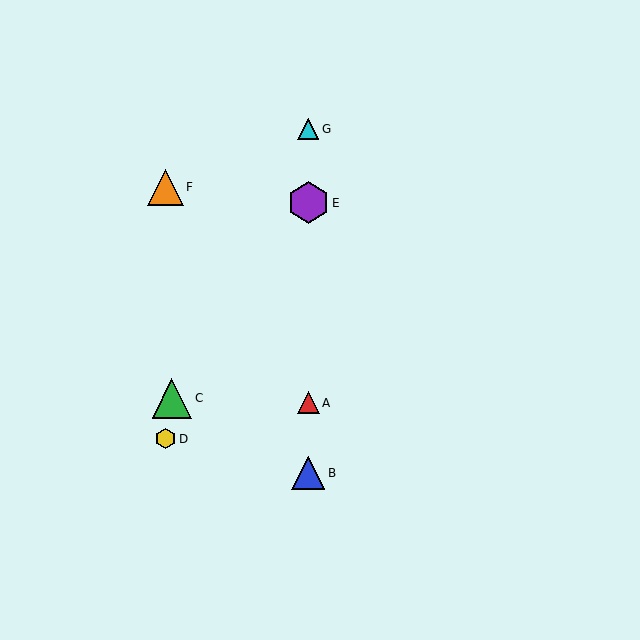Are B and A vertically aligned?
Yes, both are at x≈308.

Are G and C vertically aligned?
No, G is at x≈308 and C is at x≈172.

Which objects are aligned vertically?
Objects A, B, E, G are aligned vertically.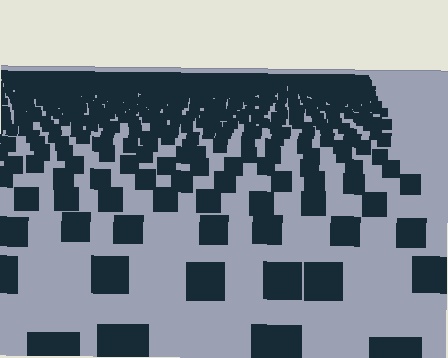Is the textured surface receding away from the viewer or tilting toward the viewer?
The surface is receding away from the viewer. Texture elements get smaller and denser toward the top.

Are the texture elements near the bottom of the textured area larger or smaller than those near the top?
Larger. Near the bottom, elements are closer to the viewer and appear at a bigger on-screen size.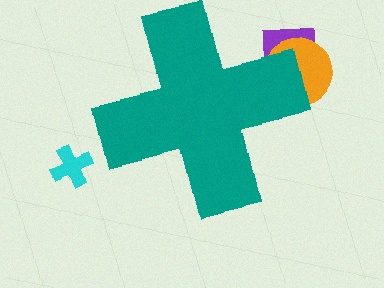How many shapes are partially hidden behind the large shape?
2 shapes are partially hidden.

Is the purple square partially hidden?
Yes, the purple square is partially hidden behind the teal cross.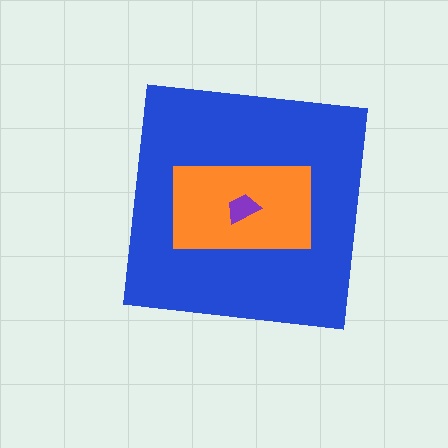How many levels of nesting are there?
3.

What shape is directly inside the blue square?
The orange rectangle.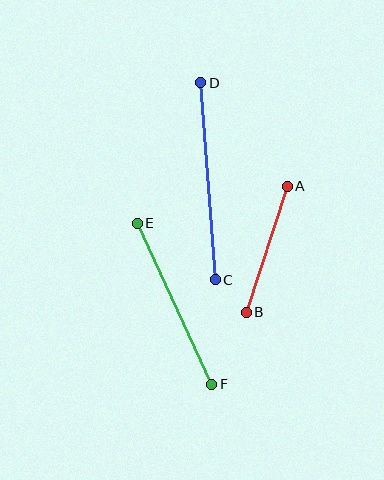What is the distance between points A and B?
The distance is approximately 133 pixels.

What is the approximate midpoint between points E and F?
The midpoint is at approximately (175, 304) pixels.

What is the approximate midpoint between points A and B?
The midpoint is at approximately (267, 249) pixels.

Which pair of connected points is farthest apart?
Points C and D are farthest apart.